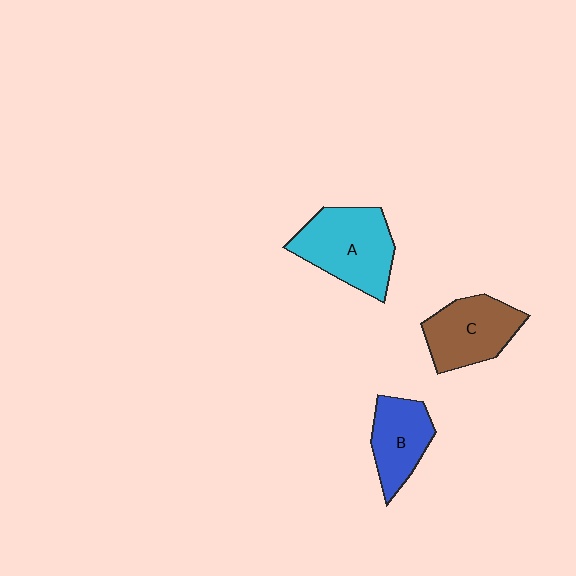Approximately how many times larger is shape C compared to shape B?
Approximately 1.2 times.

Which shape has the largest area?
Shape A (cyan).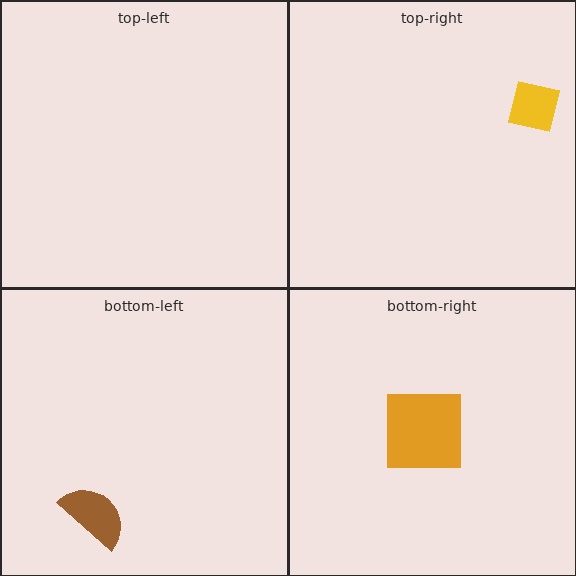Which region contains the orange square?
The bottom-right region.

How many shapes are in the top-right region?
1.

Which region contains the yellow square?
The top-right region.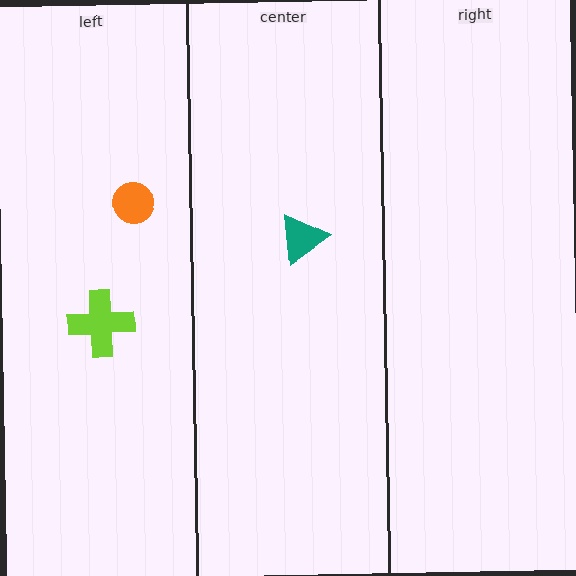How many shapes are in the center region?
1.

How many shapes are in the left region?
2.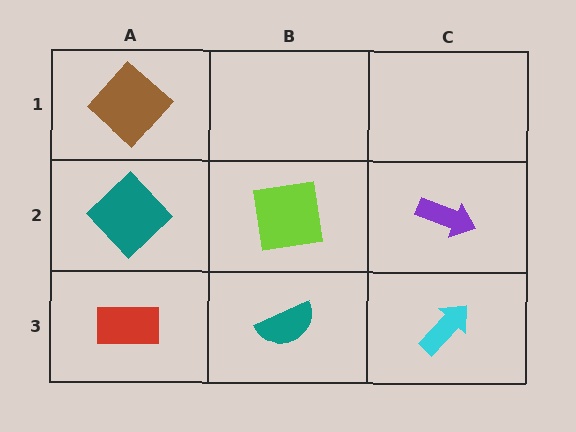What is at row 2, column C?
A purple arrow.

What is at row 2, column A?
A teal diamond.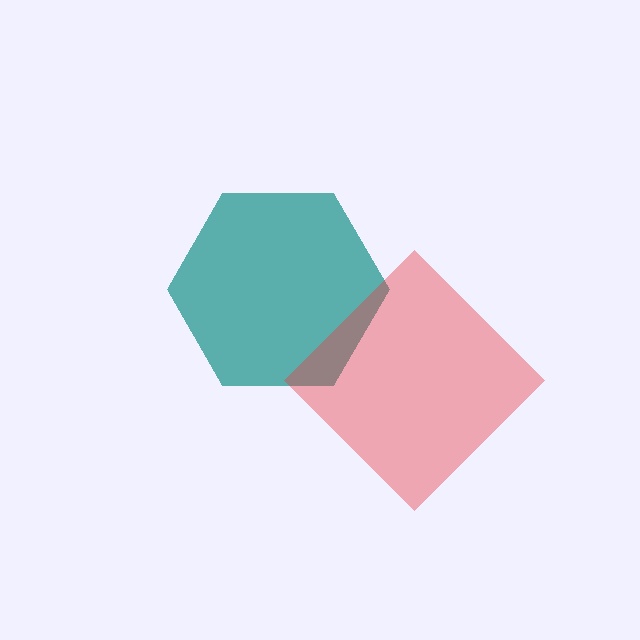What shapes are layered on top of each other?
The layered shapes are: a teal hexagon, a red diamond.